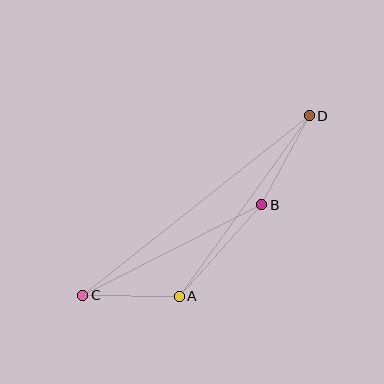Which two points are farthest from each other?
Points C and D are farthest from each other.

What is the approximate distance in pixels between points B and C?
The distance between B and C is approximately 201 pixels.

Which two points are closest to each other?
Points A and C are closest to each other.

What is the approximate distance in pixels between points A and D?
The distance between A and D is approximately 222 pixels.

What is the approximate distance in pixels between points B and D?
The distance between B and D is approximately 101 pixels.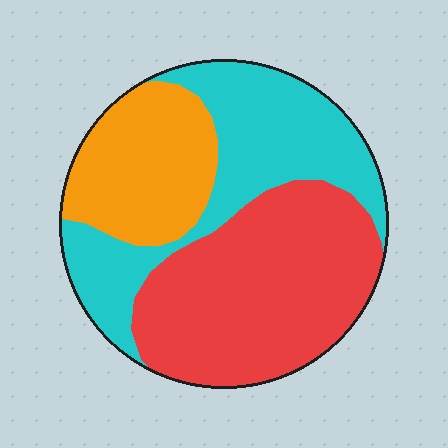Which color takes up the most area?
Red, at roughly 45%.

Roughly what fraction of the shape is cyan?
Cyan covers 34% of the shape.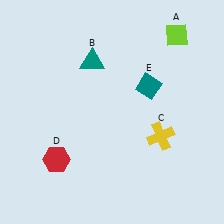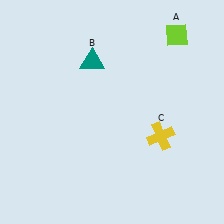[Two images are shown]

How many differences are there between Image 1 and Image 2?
There are 2 differences between the two images.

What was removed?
The red hexagon (D), the teal diamond (E) were removed in Image 2.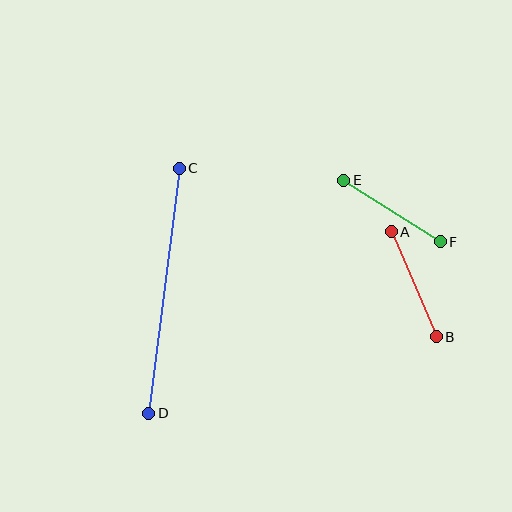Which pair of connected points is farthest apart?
Points C and D are farthest apart.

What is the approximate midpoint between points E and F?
The midpoint is at approximately (392, 211) pixels.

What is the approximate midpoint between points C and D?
The midpoint is at approximately (164, 291) pixels.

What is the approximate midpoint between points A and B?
The midpoint is at approximately (414, 284) pixels.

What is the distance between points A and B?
The distance is approximately 114 pixels.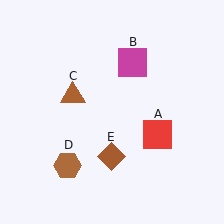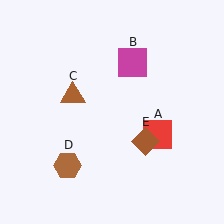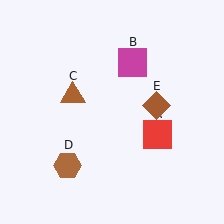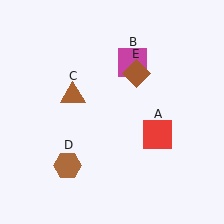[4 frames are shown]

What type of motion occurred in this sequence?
The brown diamond (object E) rotated counterclockwise around the center of the scene.